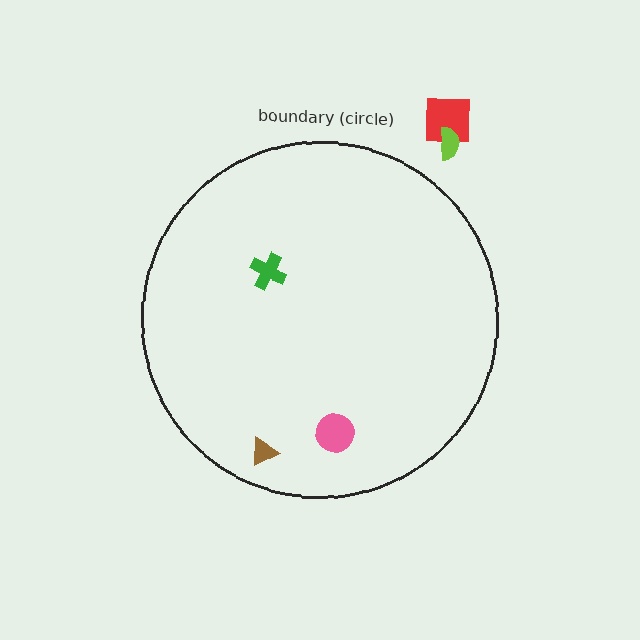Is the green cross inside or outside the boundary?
Inside.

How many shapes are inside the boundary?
3 inside, 2 outside.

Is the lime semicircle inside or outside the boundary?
Outside.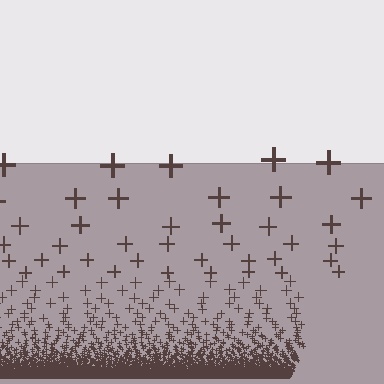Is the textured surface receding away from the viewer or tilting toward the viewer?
The surface appears to tilt toward the viewer. Texture elements get larger and sparser toward the top.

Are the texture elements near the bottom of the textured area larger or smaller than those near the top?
Smaller. The gradient is inverted — elements near the bottom are smaller and denser.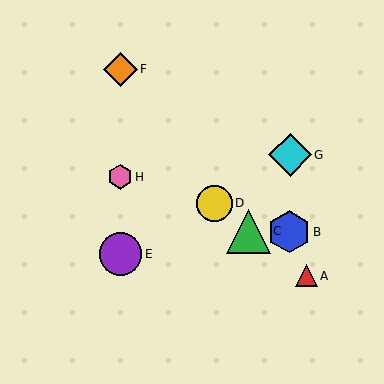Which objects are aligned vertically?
Objects E, F, H are aligned vertically.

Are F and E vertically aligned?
Yes, both are at x≈120.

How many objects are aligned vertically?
3 objects (E, F, H) are aligned vertically.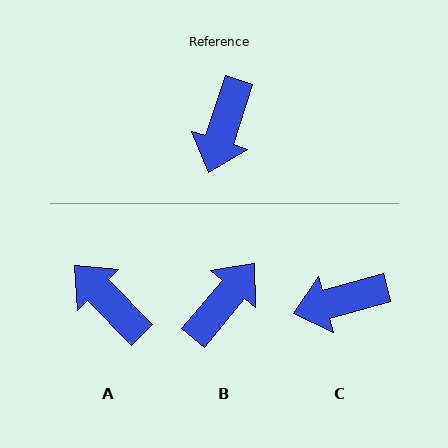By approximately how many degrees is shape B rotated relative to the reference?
Approximately 159 degrees counter-clockwise.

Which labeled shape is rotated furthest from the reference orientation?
B, about 159 degrees away.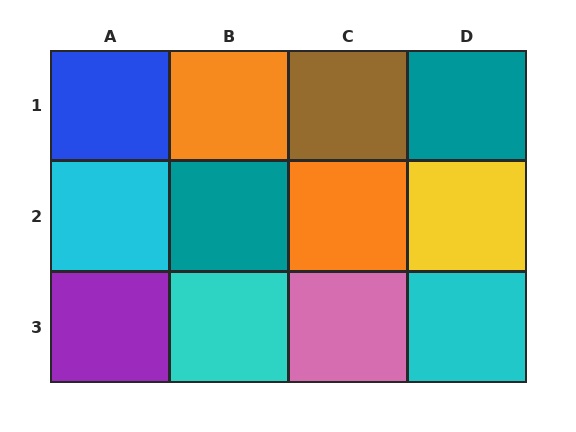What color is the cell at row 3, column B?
Cyan.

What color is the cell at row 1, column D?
Teal.